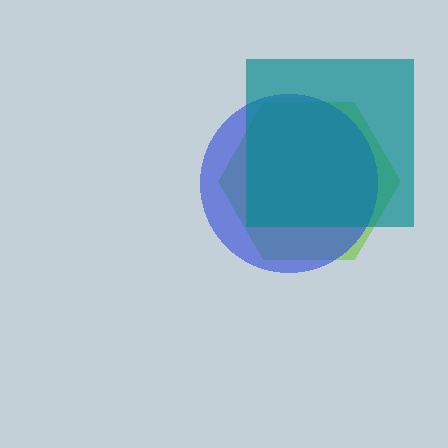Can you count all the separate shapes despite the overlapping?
Yes, there are 3 separate shapes.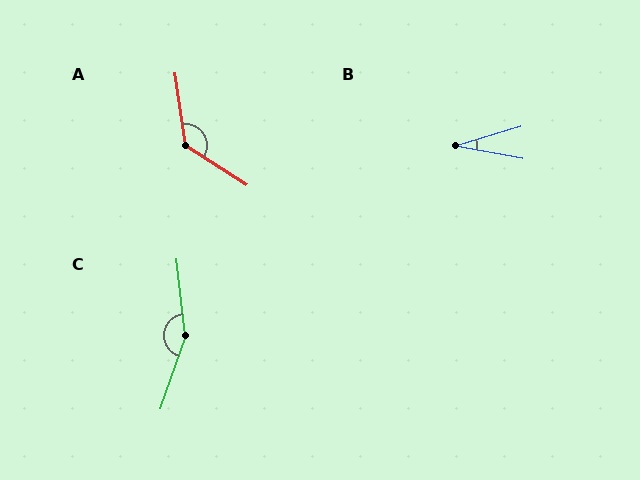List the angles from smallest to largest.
B (27°), A (131°), C (155°).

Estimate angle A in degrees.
Approximately 131 degrees.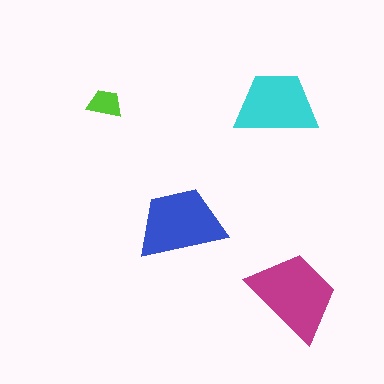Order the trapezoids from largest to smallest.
the magenta one, the blue one, the cyan one, the lime one.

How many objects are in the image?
There are 4 objects in the image.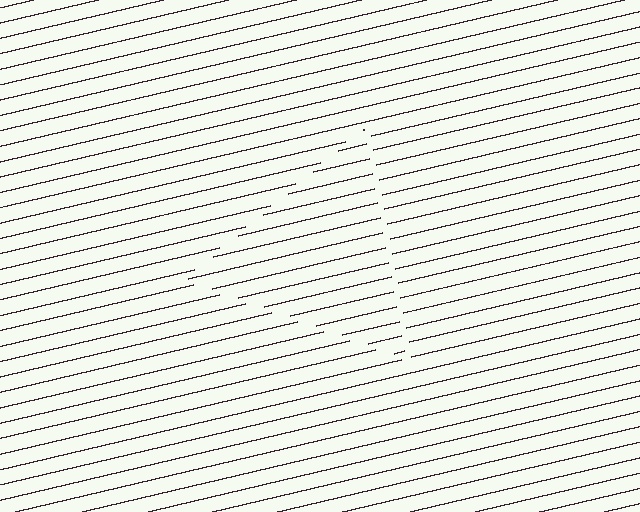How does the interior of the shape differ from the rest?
The interior of the shape contains the same grating, shifted by half a period — the contour is defined by the phase discontinuity where line-ends from the inner and outer gratings abut.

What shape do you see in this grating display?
An illusory triangle. The interior of the shape contains the same grating, shifted by half a period — the contour is defined by the phase discontinuity where line-ends from the inner and outer gratings abut.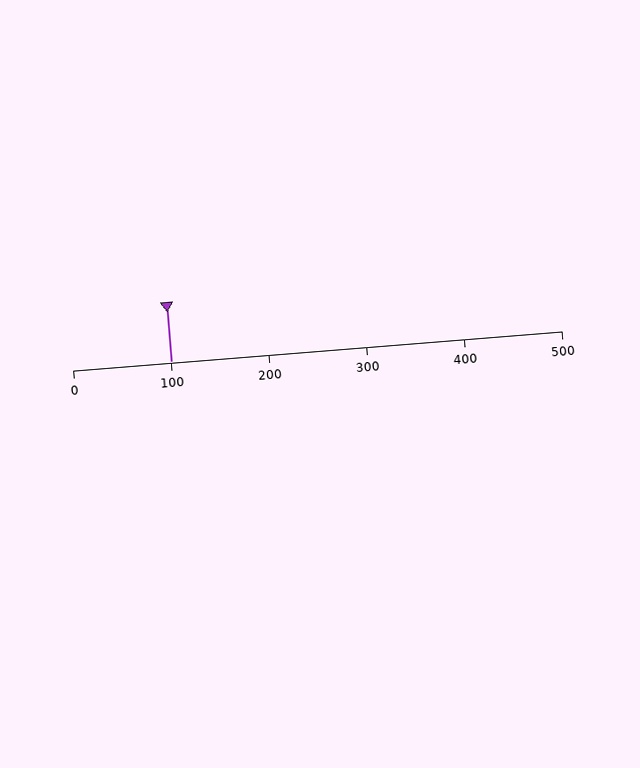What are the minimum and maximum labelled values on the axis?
The axis runs from 0 to 500.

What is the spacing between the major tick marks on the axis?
The major ticks are spaced 100 apart.